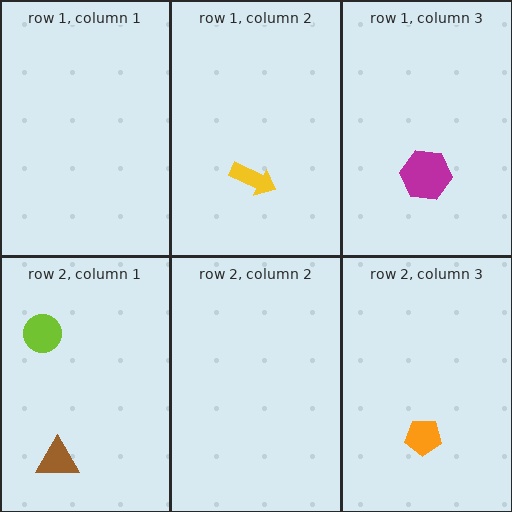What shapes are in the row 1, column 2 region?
The yellow arrow.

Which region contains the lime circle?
The row 2, column 1 region.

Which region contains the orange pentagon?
The row 2, column 3 region.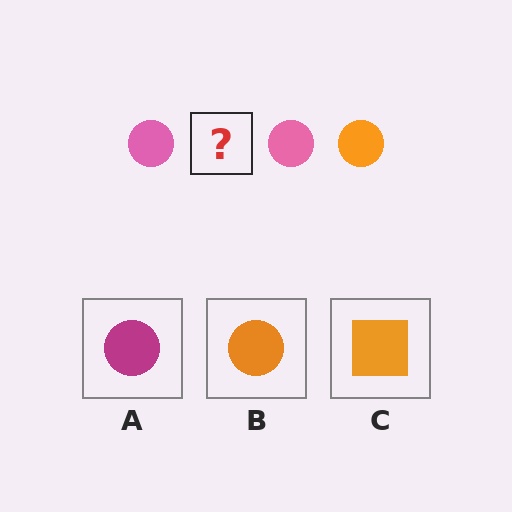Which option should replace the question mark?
Option B.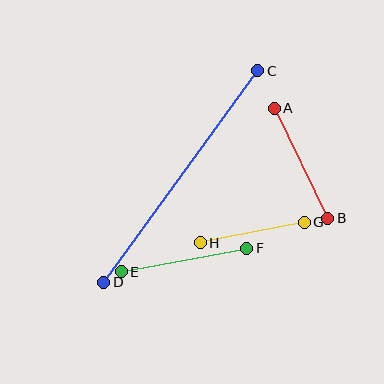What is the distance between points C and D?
The distance is approximately 262 pixels.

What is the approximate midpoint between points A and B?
The midpoint is at approximately (301, 163) pixels.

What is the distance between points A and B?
The distance is approximately 122 pixels.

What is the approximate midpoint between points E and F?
The midpoint is at approximately (184, 260) pixels.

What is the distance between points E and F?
The distance is approximately 128 pixels.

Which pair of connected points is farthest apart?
Points C and D are farthest apart.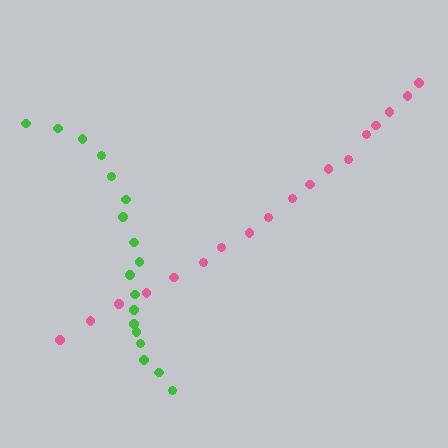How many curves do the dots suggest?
There are 2 distinct paths.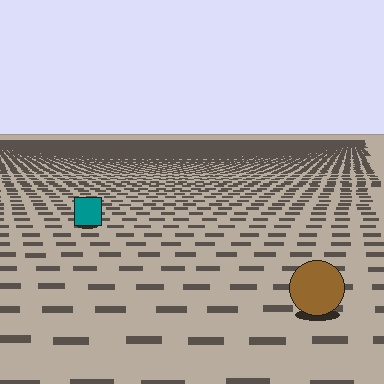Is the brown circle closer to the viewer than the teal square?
Yes. The brown circle is closer — you can tell from the texture gradient: the ground texture is coarser near it.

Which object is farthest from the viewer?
The teal square is farthest from the viewer. It appears smaller and the ground texture around it is denser.